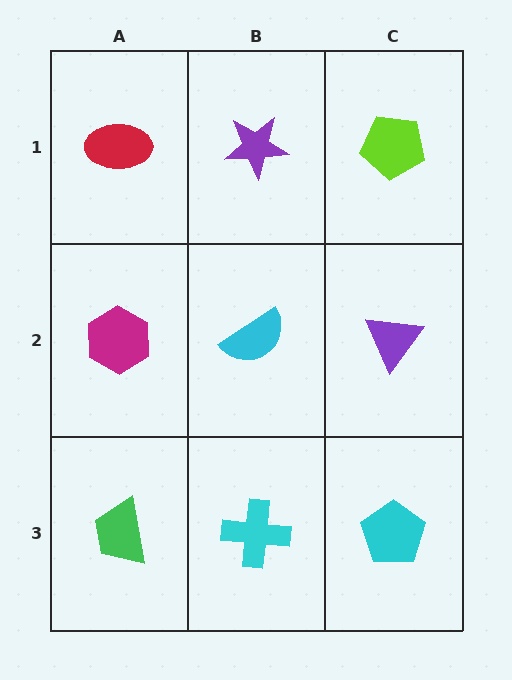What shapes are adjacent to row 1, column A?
A magenta hexagon (row 2, column A), a purple star (row 1, column B).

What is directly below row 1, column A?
A magenta hexagon.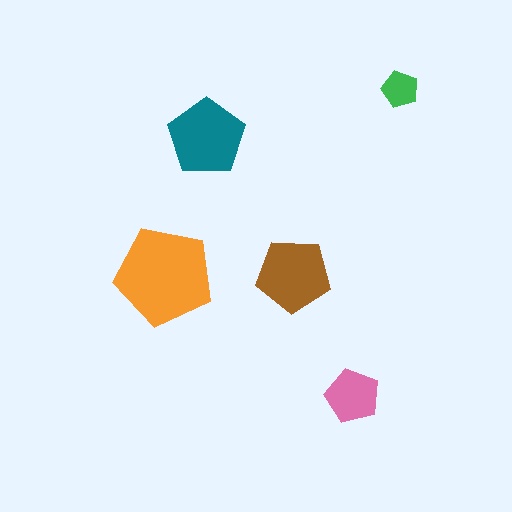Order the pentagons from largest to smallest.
the orange one, the teal one, the brown one, the pink one, the green one.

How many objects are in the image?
There are 5 objects in the image.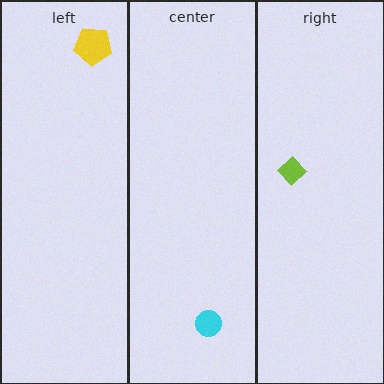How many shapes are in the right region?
1.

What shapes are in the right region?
The lime diamond.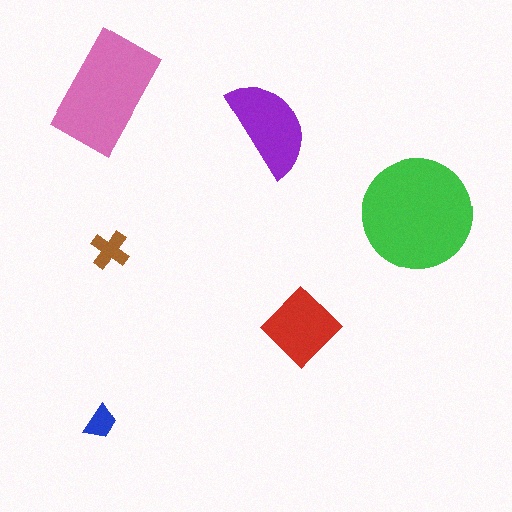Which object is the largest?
The green circle.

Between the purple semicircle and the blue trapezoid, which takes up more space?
The purple semicircle.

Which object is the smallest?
The blue trapezoid.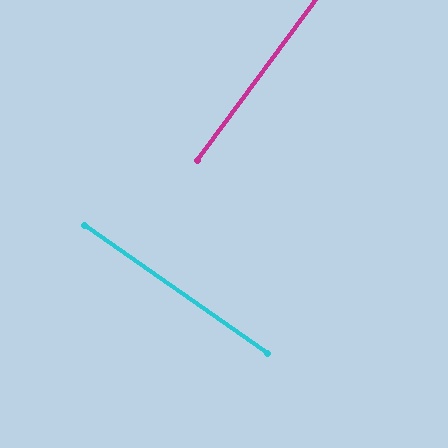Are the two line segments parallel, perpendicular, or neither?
Perpendicular — they meet at approximately 89°.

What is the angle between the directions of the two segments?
Approximately 89 degrees.